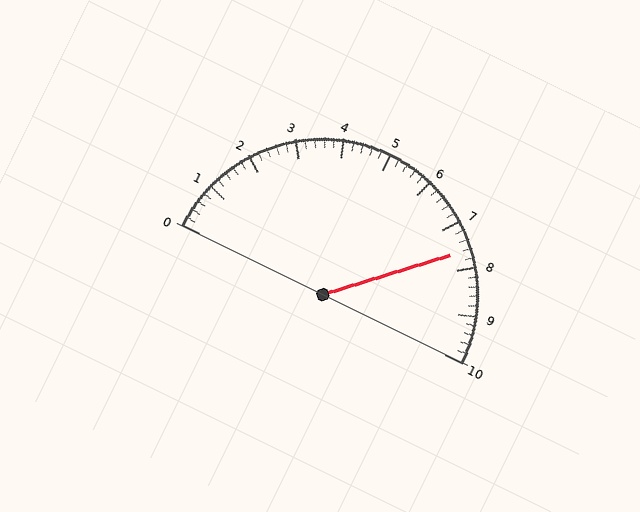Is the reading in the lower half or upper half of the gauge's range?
The reading is in the upper half of the range (0 to 10).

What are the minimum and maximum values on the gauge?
The gauge ranges from 0 to 10.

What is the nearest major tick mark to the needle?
The nearest major tick mark is 8.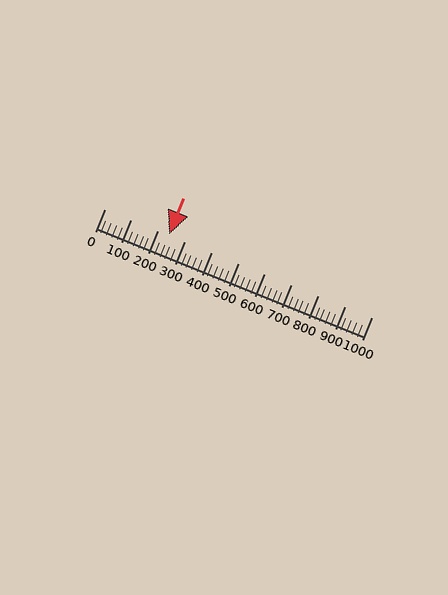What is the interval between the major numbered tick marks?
The major tick marks are spaced 100 units apart.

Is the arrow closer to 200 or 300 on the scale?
The arrow is closer to 200.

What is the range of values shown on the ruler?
The ruler shows values from 0 to 1000.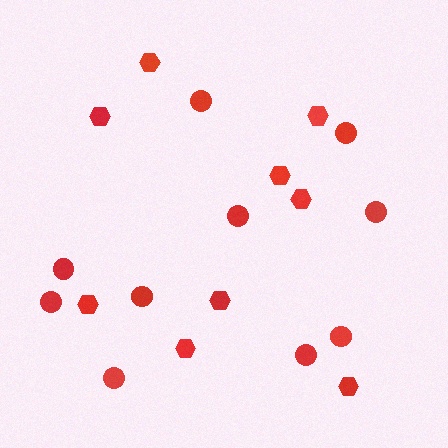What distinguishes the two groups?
There are 2 groups: one group of circles (10) and one group of hexagons (9).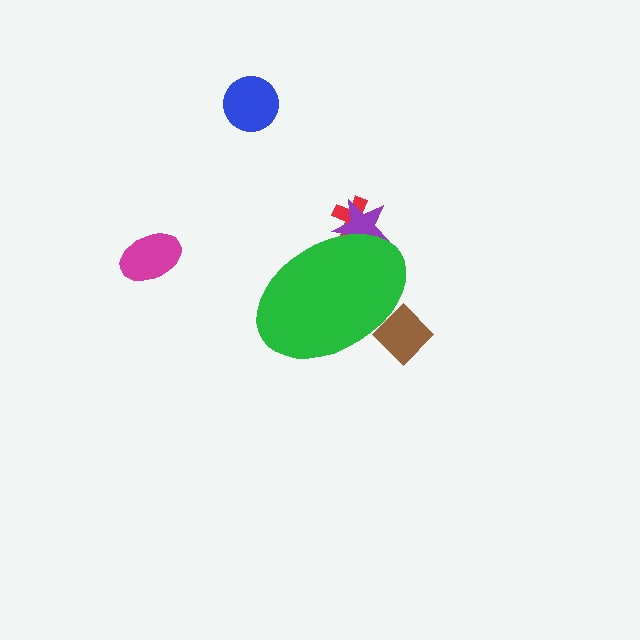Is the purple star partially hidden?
Yes, the purple star is partially hidden behind the green ellipse.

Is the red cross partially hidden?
Yes, the red cross is partially hidden behind the green ellipse.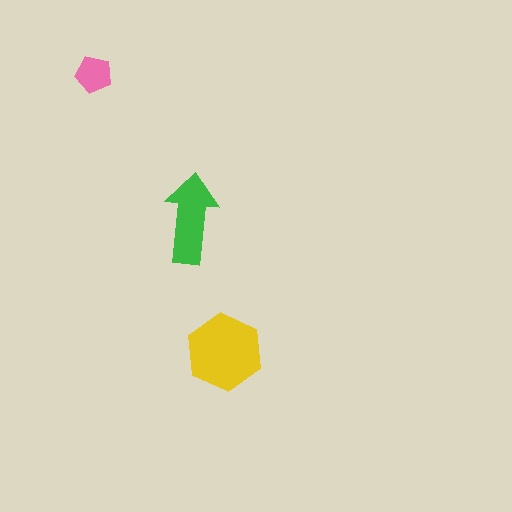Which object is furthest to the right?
The yellow hexagon is rightmost.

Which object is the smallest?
The pink pentagon.